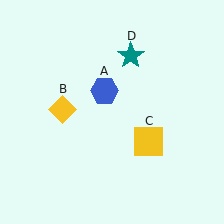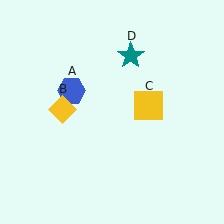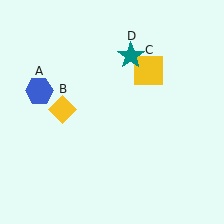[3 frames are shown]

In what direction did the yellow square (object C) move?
The yellow square (object C) moved up.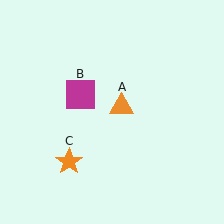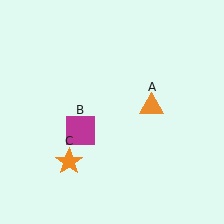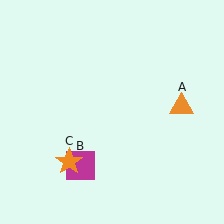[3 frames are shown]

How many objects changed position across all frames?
2 objects changed position: orange triangle (object A), magenta square (object B).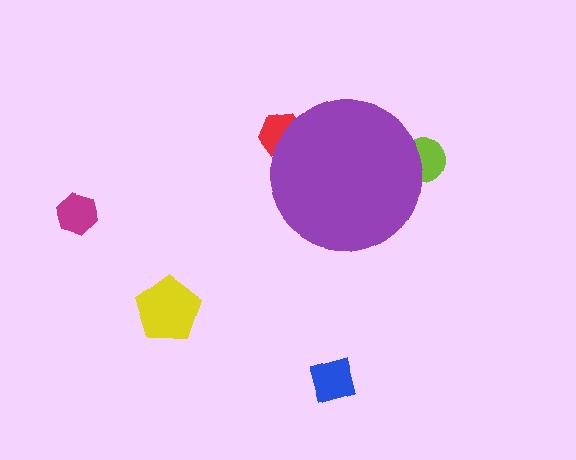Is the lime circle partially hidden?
Yes, the lime circle is partially hidden behind the purple circle.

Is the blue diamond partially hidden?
No, the blue diamond is fully visible.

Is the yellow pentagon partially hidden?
No, the yellow pentagon is fully visible.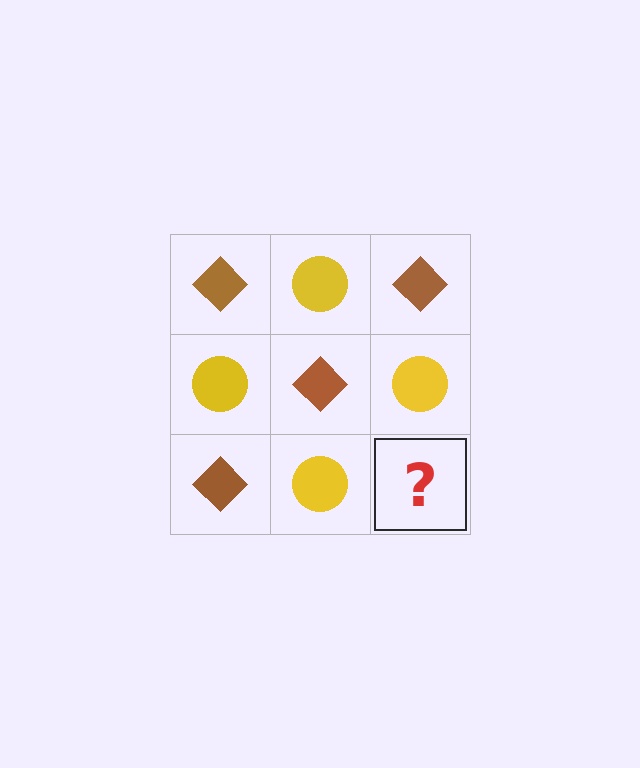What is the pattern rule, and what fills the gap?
The rule is that it alternates brown diamond and yellow circle in a checkerboard pattern. The gap should be filled with a brown diamond.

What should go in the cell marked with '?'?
The missing cell should contain a brown diamond.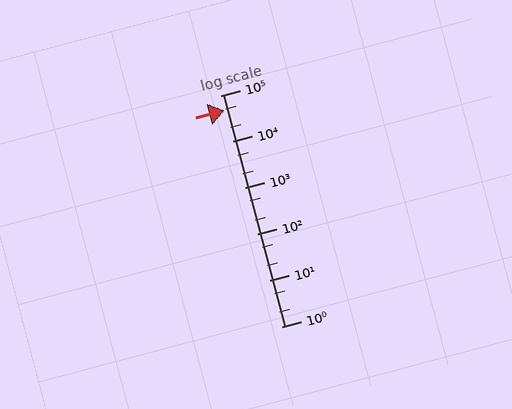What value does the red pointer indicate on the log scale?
The pointer indicates approximately 48000.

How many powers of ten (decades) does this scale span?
The scale spans 5 decades, from 1 to 100000.